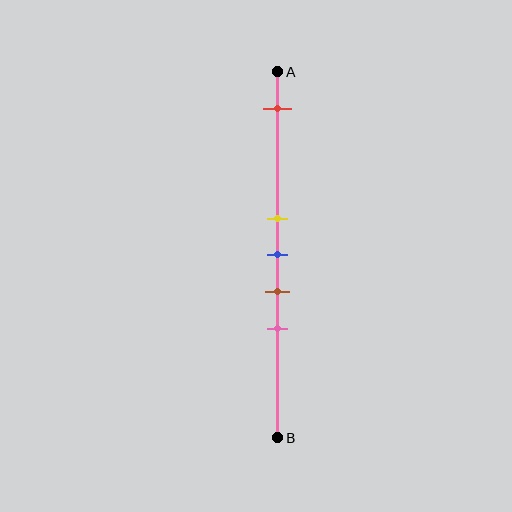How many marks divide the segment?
There are 5 marks dividing the segment.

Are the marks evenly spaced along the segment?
No, the marks are not evenly spaced.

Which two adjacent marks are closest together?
The yellow and blue marks are the closest adjacent pair.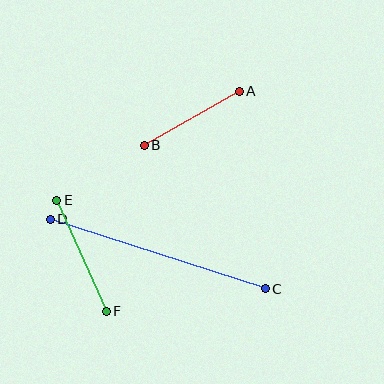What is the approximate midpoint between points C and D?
The midpoint is at approximately (158, 254) pixels.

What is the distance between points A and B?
The distance is approximately 110 pixels.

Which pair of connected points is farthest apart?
Points C and D are farthest apart.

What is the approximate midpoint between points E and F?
The midpoint is at approximately (82, 256) pixels.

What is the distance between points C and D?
The distance is approximately 226 pixels.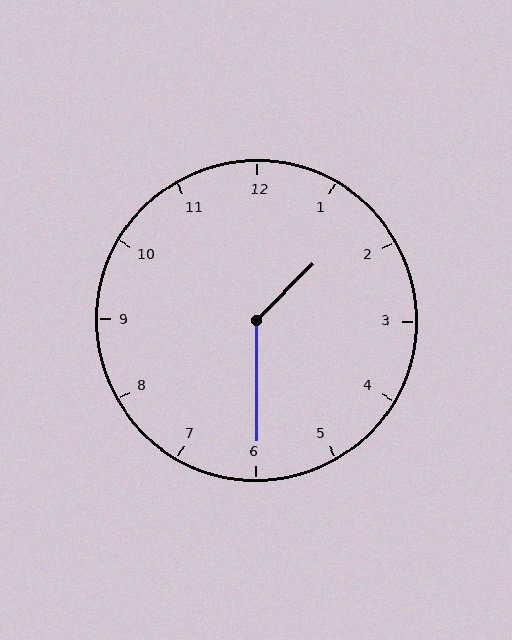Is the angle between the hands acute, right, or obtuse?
It is obtuse.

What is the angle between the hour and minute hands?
Approximately 135 degrees.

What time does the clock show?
1:30.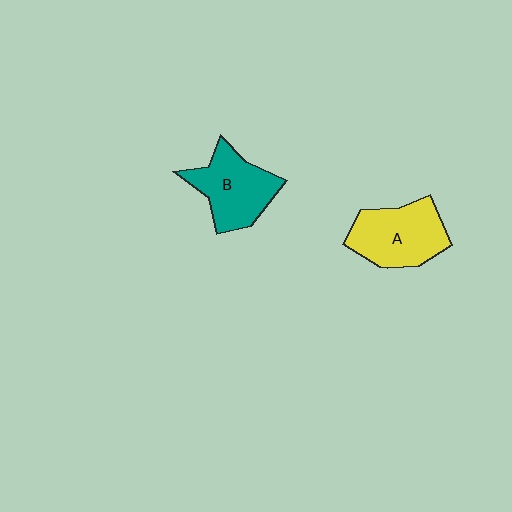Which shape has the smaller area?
Shape B (teal).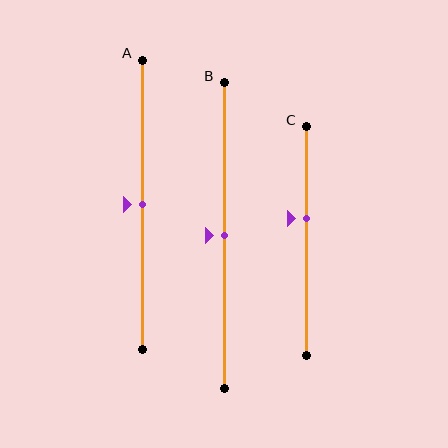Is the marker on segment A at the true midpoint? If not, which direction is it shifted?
Yes, the marker on segment A is at the true midpoint.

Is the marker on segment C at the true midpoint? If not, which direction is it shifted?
No, the marker on segment C is shifted upward by about 10% of the segment length.